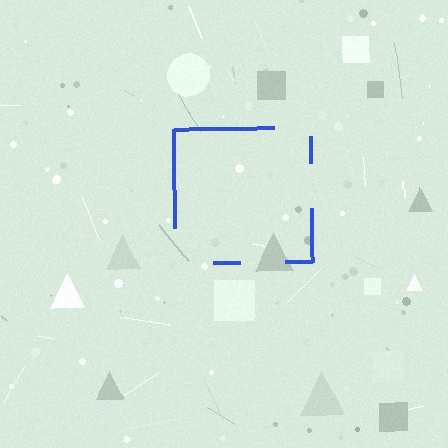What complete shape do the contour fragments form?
The contour fragments form a square.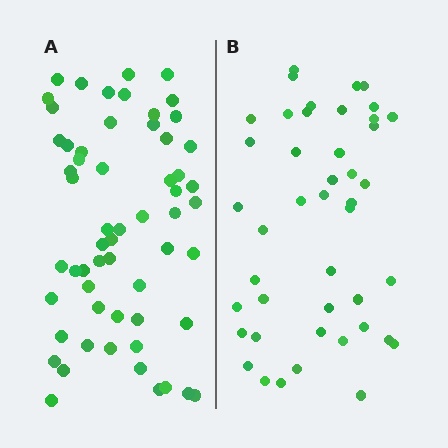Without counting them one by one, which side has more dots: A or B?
Region A (the left region) has more dots.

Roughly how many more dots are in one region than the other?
Region A has approximately 15 more dots than region B.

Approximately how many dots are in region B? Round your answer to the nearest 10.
About 40 dots. (The exact count is 44, which rounds to 40.)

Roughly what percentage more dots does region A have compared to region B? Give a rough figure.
About 35% more.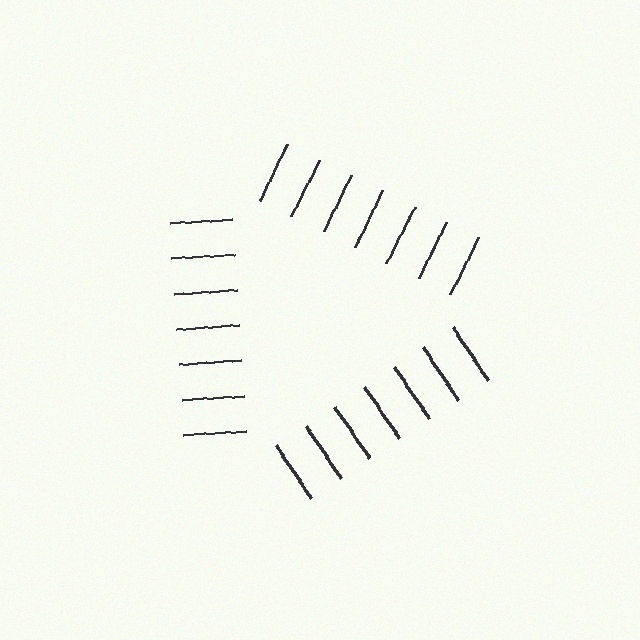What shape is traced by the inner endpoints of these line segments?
An illusory triangle — the line segments terminate on its edges but no continuous stroke is drawn.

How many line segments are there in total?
21 — 7 along each of the 3 edges.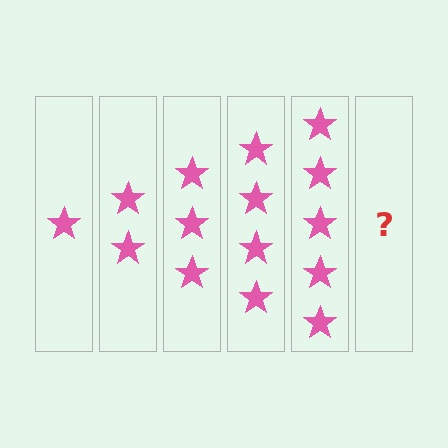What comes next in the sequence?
The next element should be 6 stars.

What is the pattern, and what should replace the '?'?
The pattern is that each step adds one more star. The '?' should be 6 stars.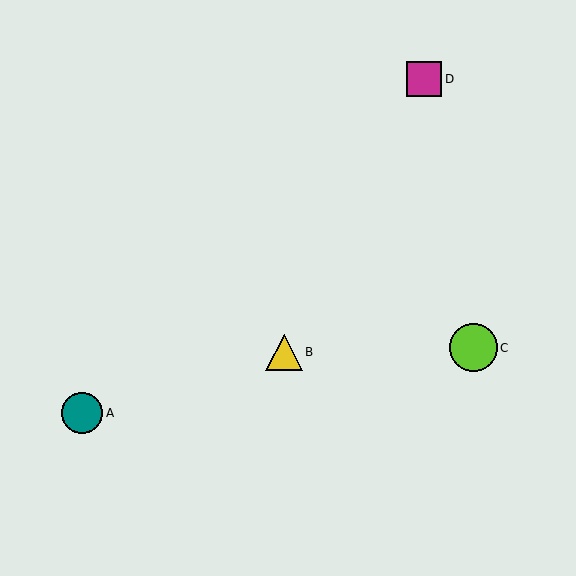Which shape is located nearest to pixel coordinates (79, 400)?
The teal circle (labeled A) at (82, 413) is nearest to that location.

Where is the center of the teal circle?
The center of the teal circle is at (82, 413).